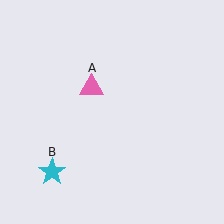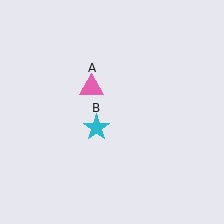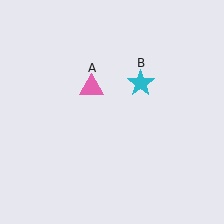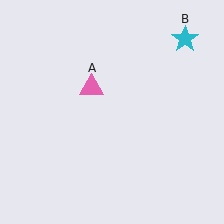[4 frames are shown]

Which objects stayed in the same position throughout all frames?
Pink triangle (object A) remained stationary.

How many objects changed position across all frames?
1 object changed position: cyan star (object B).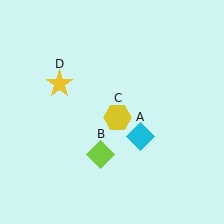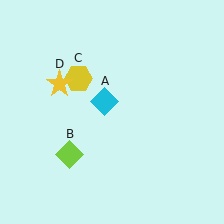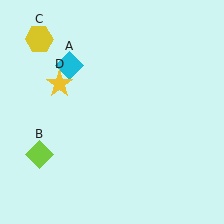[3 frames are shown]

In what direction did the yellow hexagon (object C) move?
The yellow hexagon (object C) moved up and to the left.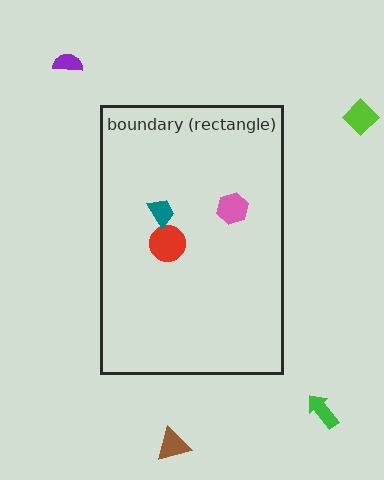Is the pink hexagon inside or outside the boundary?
Inside.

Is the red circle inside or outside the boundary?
Inside.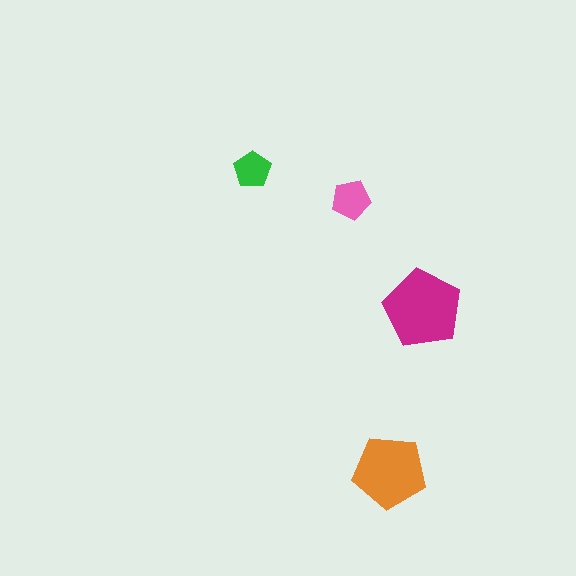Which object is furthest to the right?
The magenta pentagon is rightmost.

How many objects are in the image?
There are 4 objects in the image.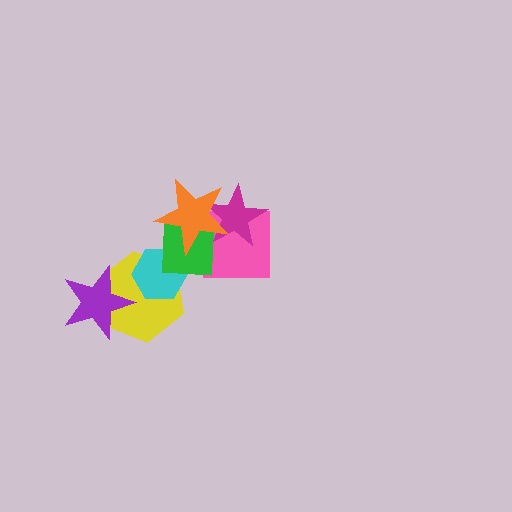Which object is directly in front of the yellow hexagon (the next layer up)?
The cyan hexagon is directly in front of the yellow hexagon.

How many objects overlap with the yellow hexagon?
3 objects overlap with the yellow hexagon.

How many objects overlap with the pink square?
3 objects overlap with the pink square.